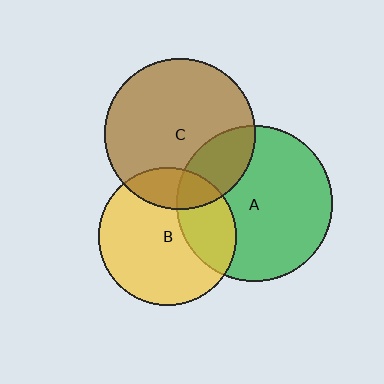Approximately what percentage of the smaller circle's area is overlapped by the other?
Approximately 20%.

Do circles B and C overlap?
Yes.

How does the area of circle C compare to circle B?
Approximately 1.2 times.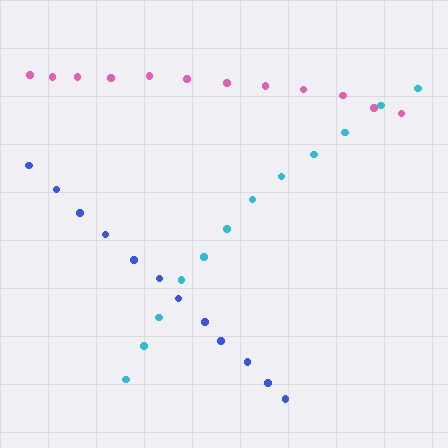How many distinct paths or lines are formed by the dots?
There are 3 distinct paths.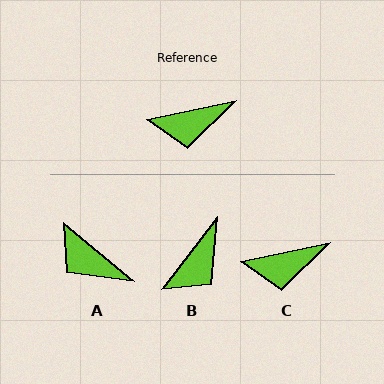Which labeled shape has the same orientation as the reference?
C.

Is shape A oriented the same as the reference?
No, it is off by about 52 degrees.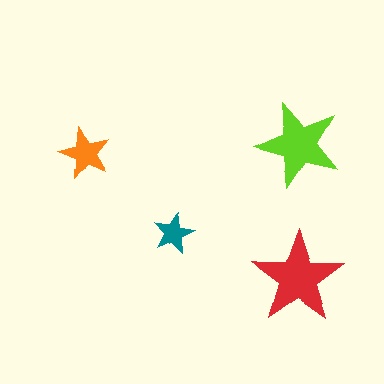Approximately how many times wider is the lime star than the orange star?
About 1.5 times wider.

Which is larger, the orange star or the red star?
The red one.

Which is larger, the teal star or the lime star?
The lime one.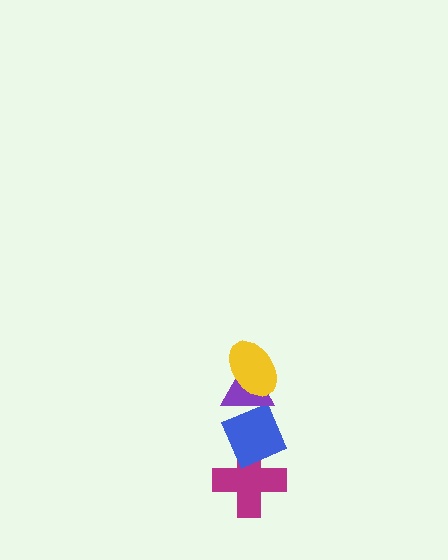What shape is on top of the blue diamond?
The purple triangle is on top of the blue diamond.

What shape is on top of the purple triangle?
The yellow ellipse is on top of the purple triangle.